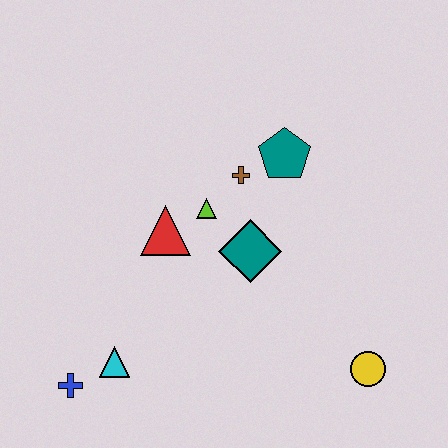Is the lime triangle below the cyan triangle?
No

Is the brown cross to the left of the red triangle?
No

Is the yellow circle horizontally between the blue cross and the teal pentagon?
No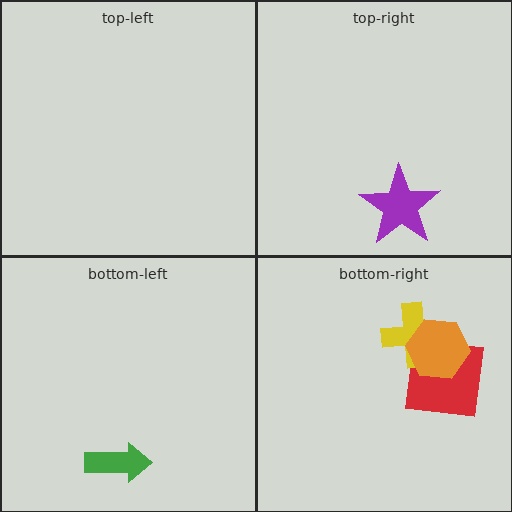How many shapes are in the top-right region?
1.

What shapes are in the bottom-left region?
The green arrow.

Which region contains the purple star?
The top-right region.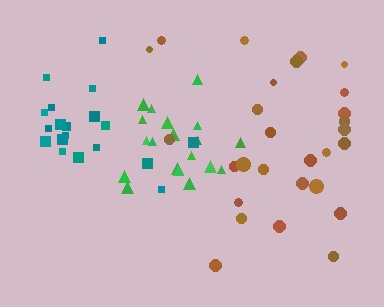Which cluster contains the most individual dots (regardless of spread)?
Brown (28).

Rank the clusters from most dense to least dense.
teal, green, brown.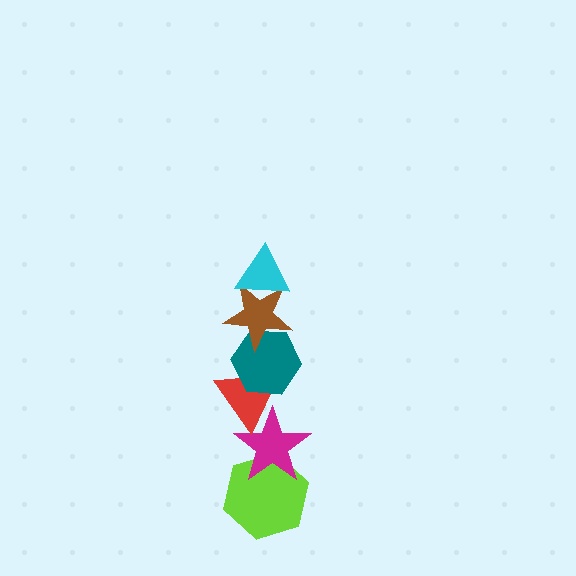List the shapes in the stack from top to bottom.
From top to bottom: the cyan triangle, the brown star, the teal hexagon, the red triangle, the magenta star, the lime hexagon.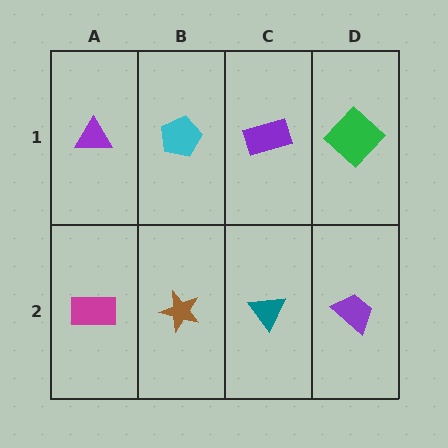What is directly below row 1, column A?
A magenta rectangle.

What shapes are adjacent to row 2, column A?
A purple triangle (row 1, column A), a brown star (row 2, column B).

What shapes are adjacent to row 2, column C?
A purple rectangle (row 1, column C), a brown star (row 2, column B), a purple trapezoid (row 2, column D).